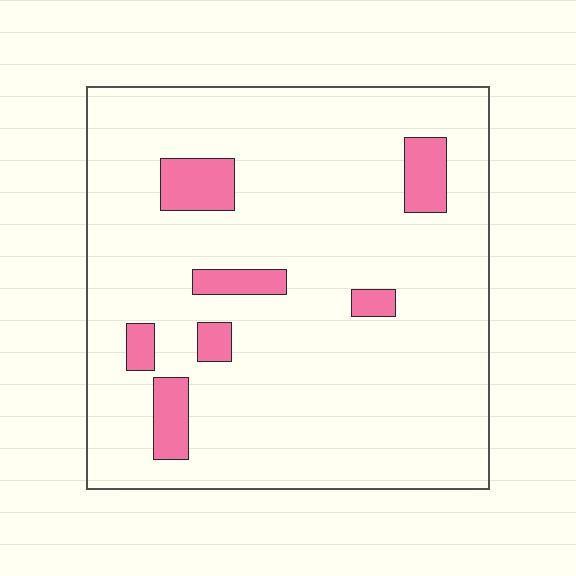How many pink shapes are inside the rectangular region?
7.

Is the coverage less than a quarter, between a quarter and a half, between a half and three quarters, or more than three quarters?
Less than a quarter.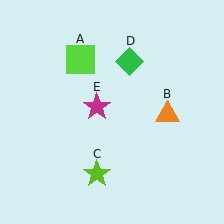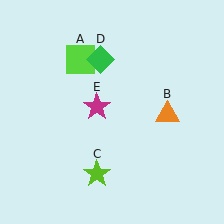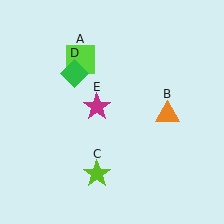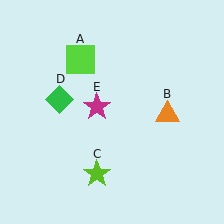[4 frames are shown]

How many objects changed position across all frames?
1 object changed position: green diamond (object D).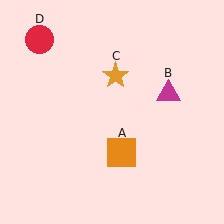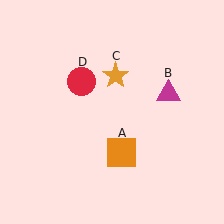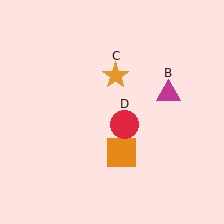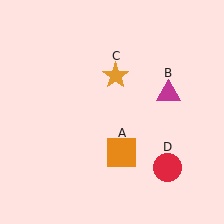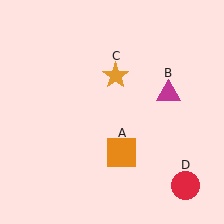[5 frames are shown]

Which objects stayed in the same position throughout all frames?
Orange square (object A) and magenta triangle (object B) and orange star (object C) remained stationary.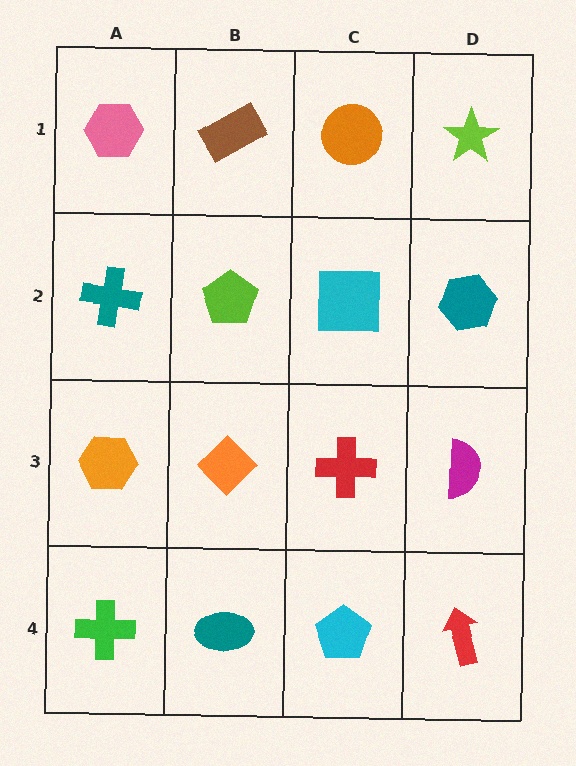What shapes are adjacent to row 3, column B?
A lime pentagon (row 2, column B), a teal ellipse (row 4, column B), an orange hexagon (row 3, column A), a red cross (row 3, column C).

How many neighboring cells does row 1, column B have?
3.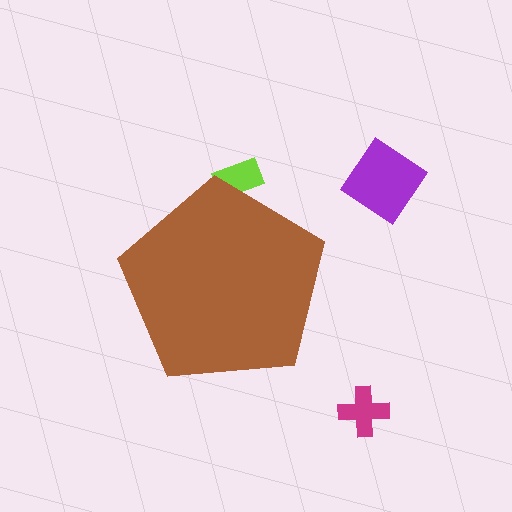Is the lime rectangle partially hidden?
Yes, the lime rectangle is partially hidden behind the brown pentagon.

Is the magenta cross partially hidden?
No, the magenta cross is fully visible.